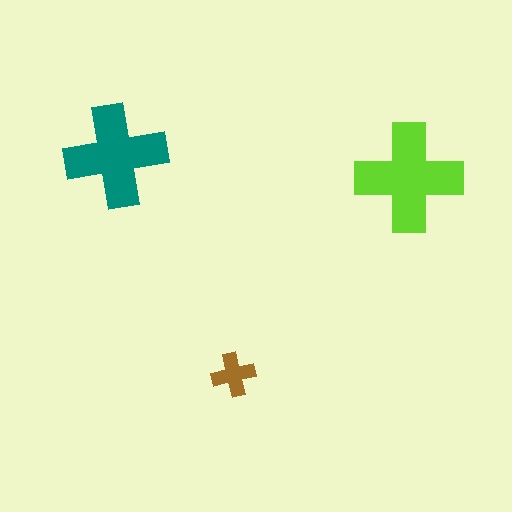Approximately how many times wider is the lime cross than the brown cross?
About 2.5 times wider.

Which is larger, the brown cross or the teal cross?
The teal one.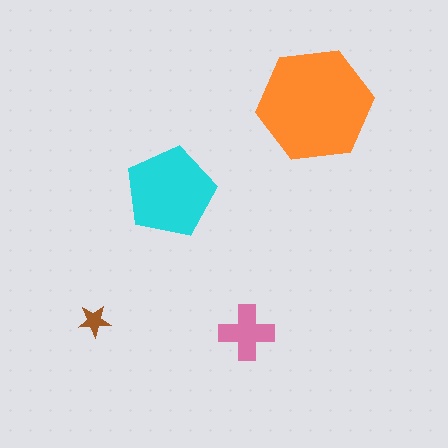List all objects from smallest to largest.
The brown star, the pink cross, the cyan pentagon, the orange hexagon.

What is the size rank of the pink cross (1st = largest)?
3rd.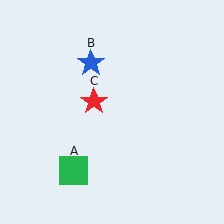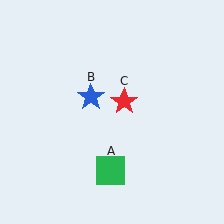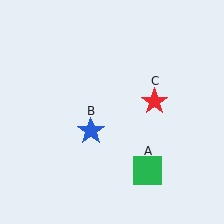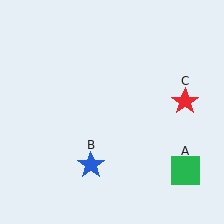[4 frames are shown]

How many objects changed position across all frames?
3 objects changed position: green square (object A), blue star (object B), red star (object C).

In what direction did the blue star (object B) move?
The blue star (object B) moved down.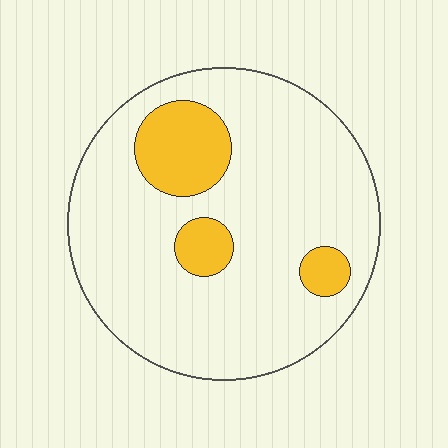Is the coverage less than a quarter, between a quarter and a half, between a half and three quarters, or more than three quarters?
Less than a quarter.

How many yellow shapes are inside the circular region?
3.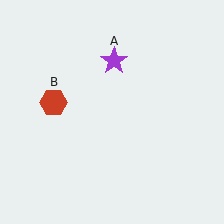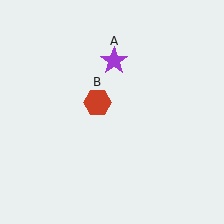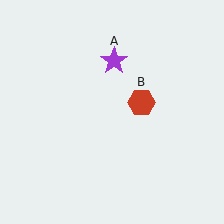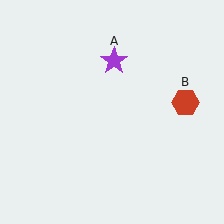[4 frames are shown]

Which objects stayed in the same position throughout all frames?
Purple star (object A) remained stationary.